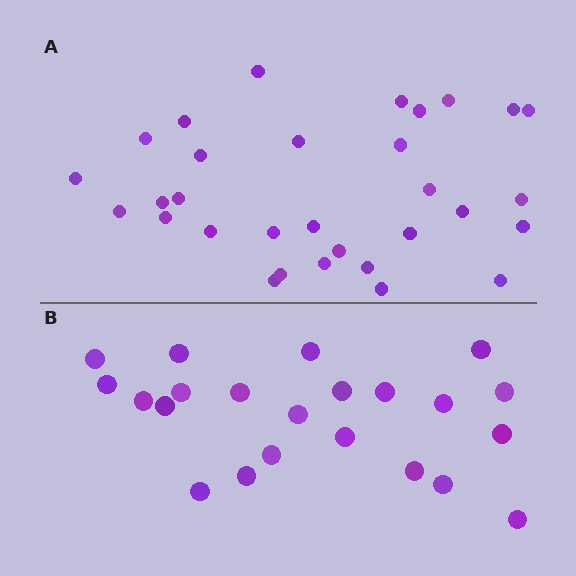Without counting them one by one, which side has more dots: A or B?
Region A (the top region) has more dots.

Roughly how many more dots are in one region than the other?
Region A has roughly 8 or so more dots than region B.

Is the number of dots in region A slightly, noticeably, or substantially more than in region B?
Region A has noticeably more, but not dramatically so. The ratio is roughly 1.4 to 1.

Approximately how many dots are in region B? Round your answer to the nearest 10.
About 20 dots. (The exact count is 22, which rounds to 20.)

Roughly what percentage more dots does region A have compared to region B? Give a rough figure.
About 40% more.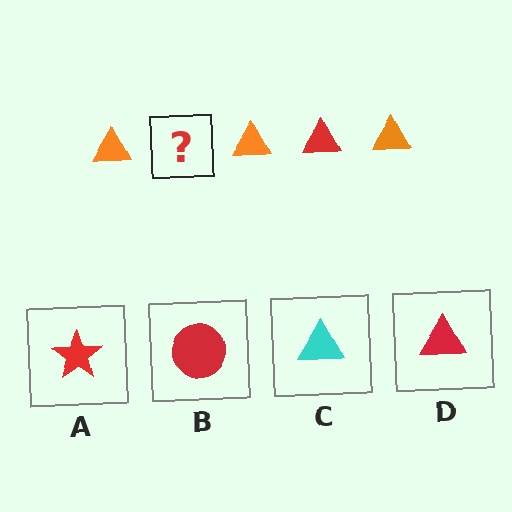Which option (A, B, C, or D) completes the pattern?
D.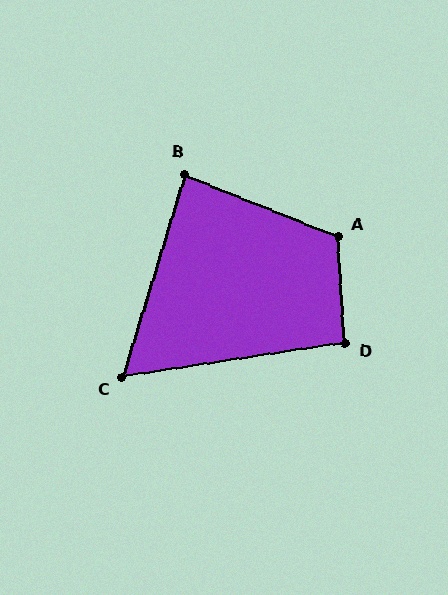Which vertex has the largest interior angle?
A, at approximately 116 degrees.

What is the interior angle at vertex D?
Approximately 95 degrees (approximately right).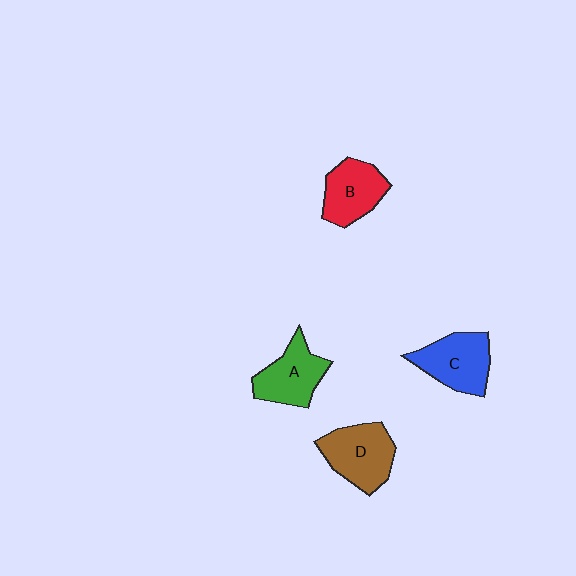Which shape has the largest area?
Shape D (brown).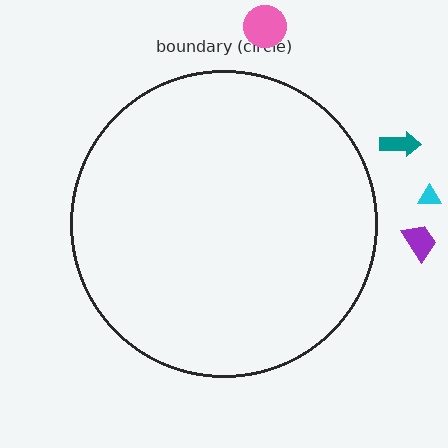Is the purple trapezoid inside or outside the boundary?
Outside.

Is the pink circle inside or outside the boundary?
Outside.